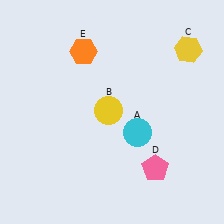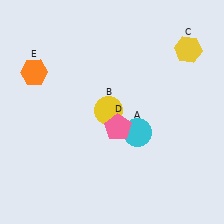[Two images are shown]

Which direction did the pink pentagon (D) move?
The pink pentagon (D) moved up.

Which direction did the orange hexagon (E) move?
The orange hexagon (E) moved left.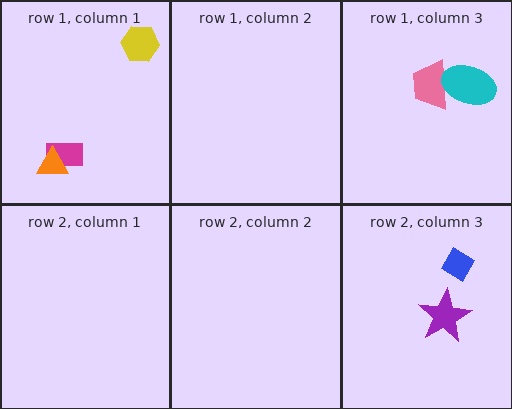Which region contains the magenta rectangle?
The row 1, column 1 region.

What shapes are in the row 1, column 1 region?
The yellow hexagon, the magenta rectangle, the orange triangle.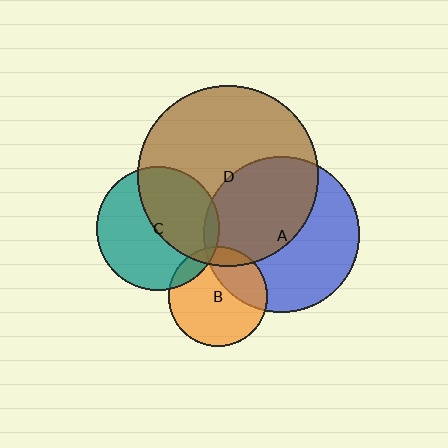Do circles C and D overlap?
Yes.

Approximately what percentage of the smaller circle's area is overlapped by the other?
Approximately 45%.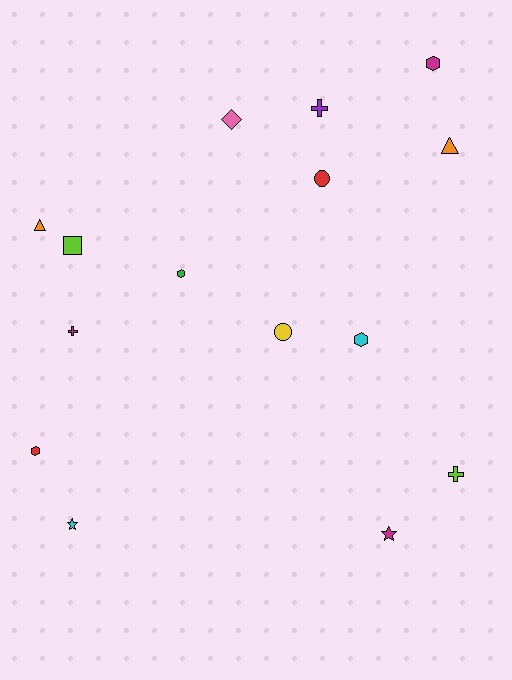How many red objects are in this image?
There are 2 red objects.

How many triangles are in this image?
There are 2 triangles.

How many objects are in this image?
There are 15 objects.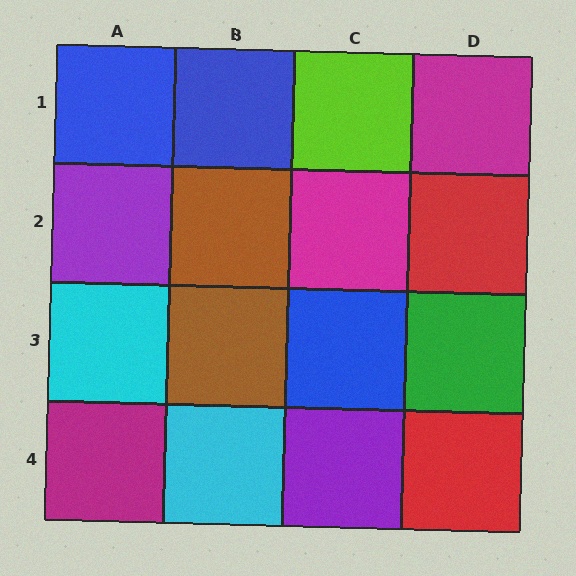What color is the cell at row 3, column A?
Cyan.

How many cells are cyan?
2 cells are cyan.